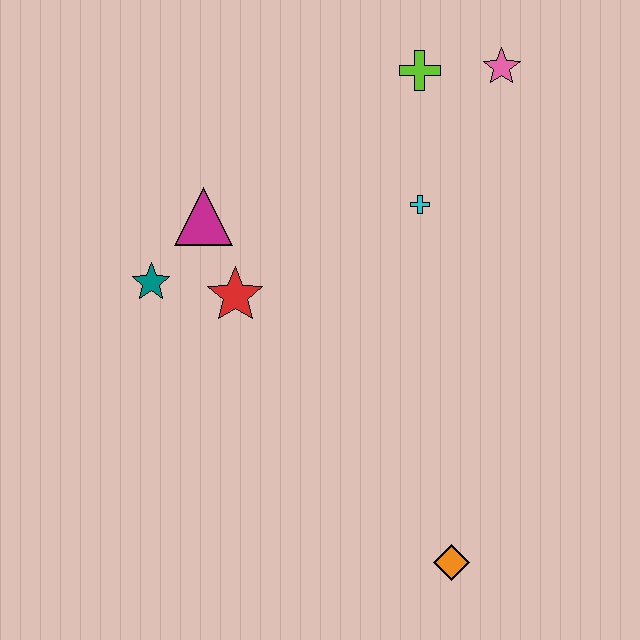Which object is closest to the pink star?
The lime cross is closest to the pink star.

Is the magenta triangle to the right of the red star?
No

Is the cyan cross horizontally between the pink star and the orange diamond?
No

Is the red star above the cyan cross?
No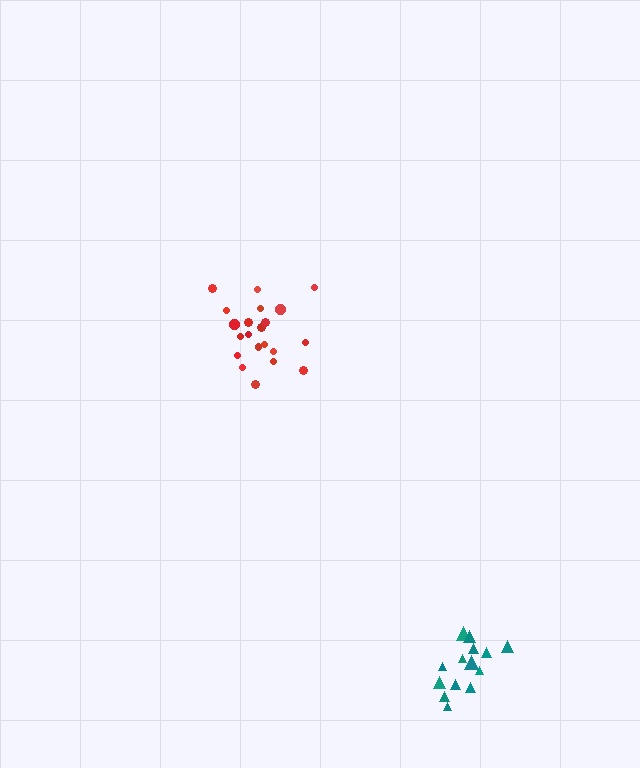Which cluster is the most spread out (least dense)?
Red.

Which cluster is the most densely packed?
Teal.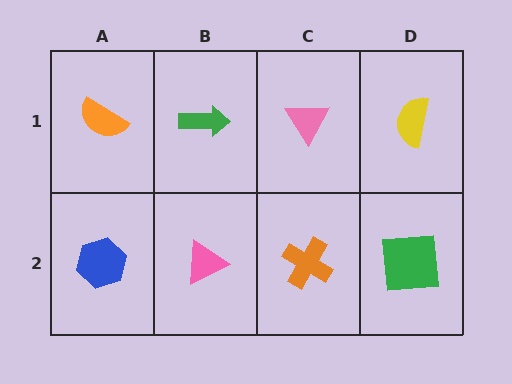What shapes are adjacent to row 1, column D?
A green square (row 2, column D), a pink triangle (row 1, column C).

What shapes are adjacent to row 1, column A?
A blue hexagon (row 2, column A), a green arrow (row 1, column B).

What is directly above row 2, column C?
A pink triangle.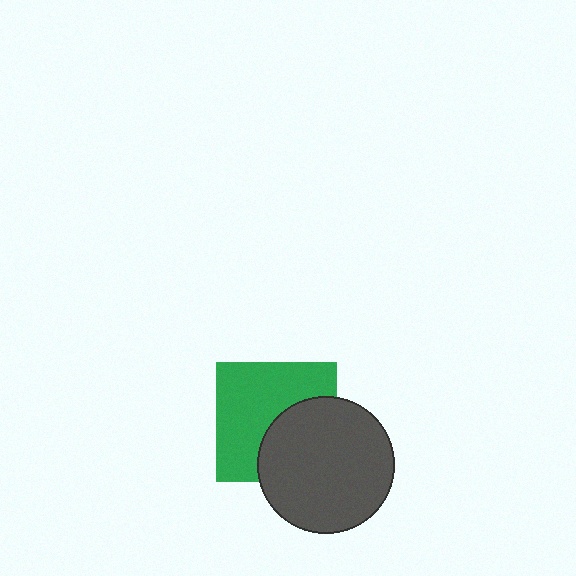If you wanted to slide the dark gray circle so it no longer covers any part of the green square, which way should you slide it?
Slide it toward the lower-right — that is the most direct way to separate the two shapes.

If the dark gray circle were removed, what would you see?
You would see the complete green square.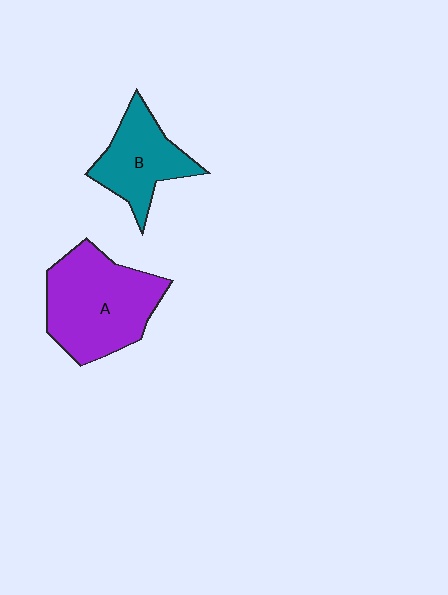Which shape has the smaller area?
Shape B (teal).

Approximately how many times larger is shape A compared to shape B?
Approximately 1.6 times.